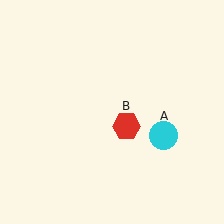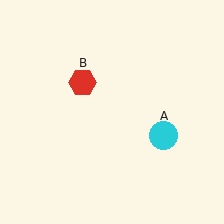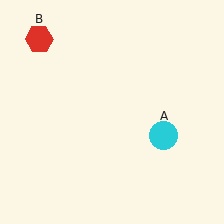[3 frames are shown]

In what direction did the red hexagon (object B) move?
The red hexagon (object B) moved up and to the left.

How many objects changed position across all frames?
1 object changed position: red hexagon (object B).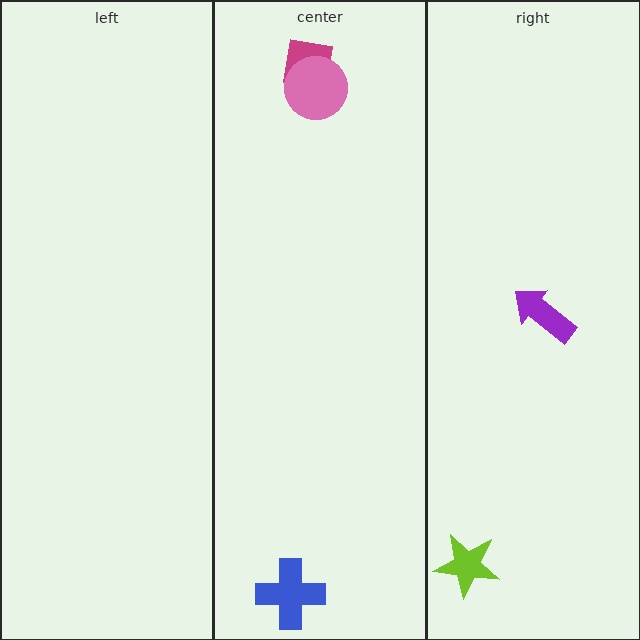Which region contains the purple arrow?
The right region.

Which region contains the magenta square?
The center region.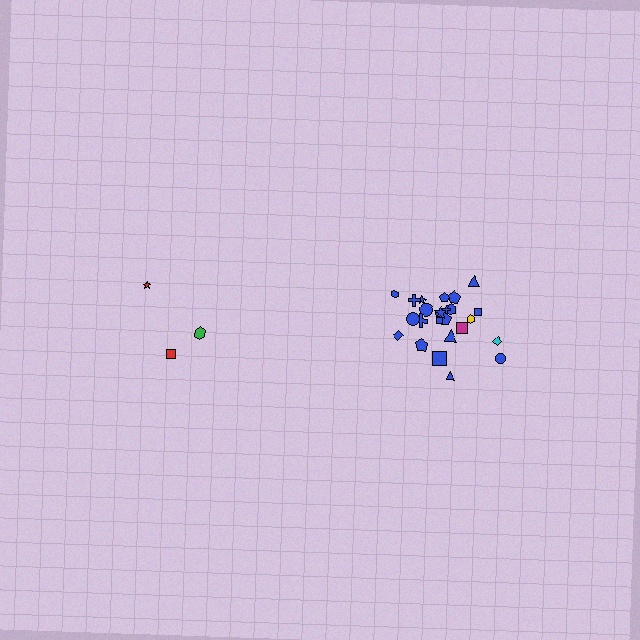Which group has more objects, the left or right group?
The right group.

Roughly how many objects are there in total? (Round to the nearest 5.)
Roughly 30 objects in total.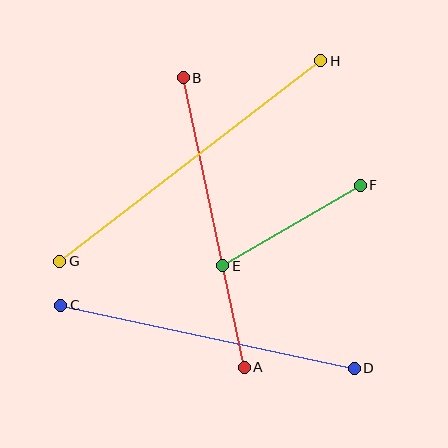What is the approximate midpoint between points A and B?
The midpoint is at approximately (214, 223) pixels.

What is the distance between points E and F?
The distance is approximately 159 pixels.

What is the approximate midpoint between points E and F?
The midpoint is at approximately (292, 226) pixels.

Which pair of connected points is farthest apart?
Points G and H are farthest apart.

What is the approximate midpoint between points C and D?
The midpoint is at approximately (207, 337) pixels.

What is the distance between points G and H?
The distance is approximately 329 pixels.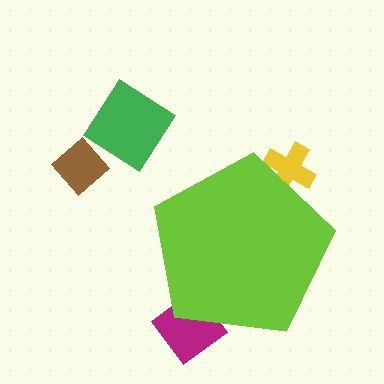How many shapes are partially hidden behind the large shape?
2 shapes are partially hidden.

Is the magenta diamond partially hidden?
Yes, the magenta diamond is partially hidden behind the lime pentagon.